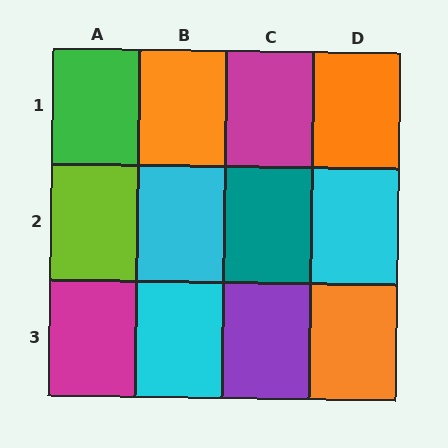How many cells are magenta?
2 cells are magenta.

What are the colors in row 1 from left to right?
Green, orange, magenta, orange.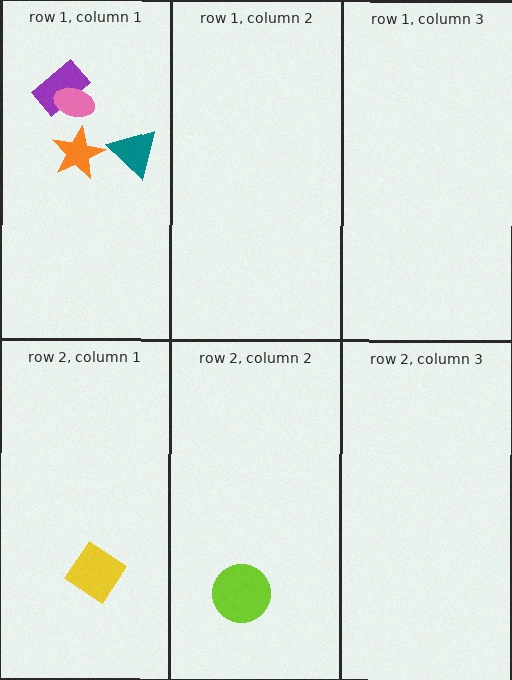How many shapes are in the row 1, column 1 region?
4.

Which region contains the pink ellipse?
The row 1, column 1 region.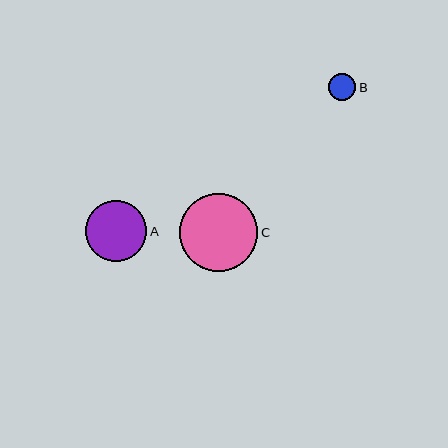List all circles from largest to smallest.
From largest to smallest: C, A, B.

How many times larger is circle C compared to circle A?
Circle C is approximately 1.3 times the size of circle A.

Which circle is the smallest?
Circle B is the smallest with a size of approximately 28 pixels.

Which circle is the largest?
Circle C is the largest with a size of approximately 78 pixels.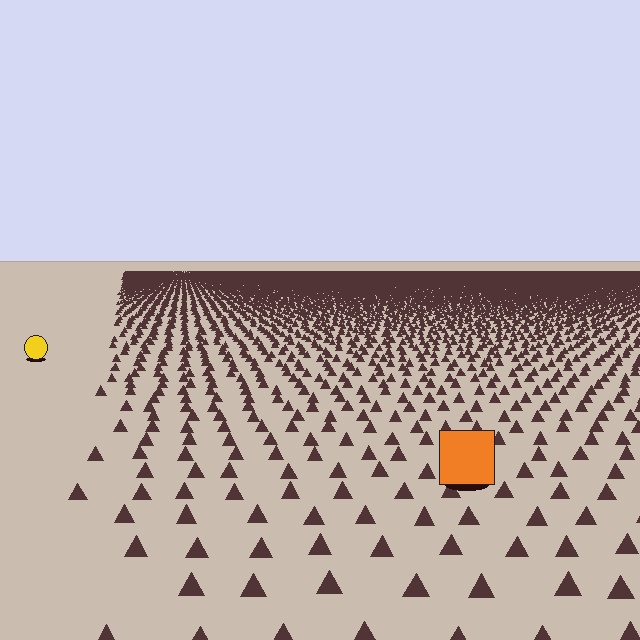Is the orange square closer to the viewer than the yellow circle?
Yes. The orange square is closer — you can tell from the texture gradient: the ground texture is coarser near it.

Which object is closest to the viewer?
The orange square is closest. The texture marks near it are larger and more spread out.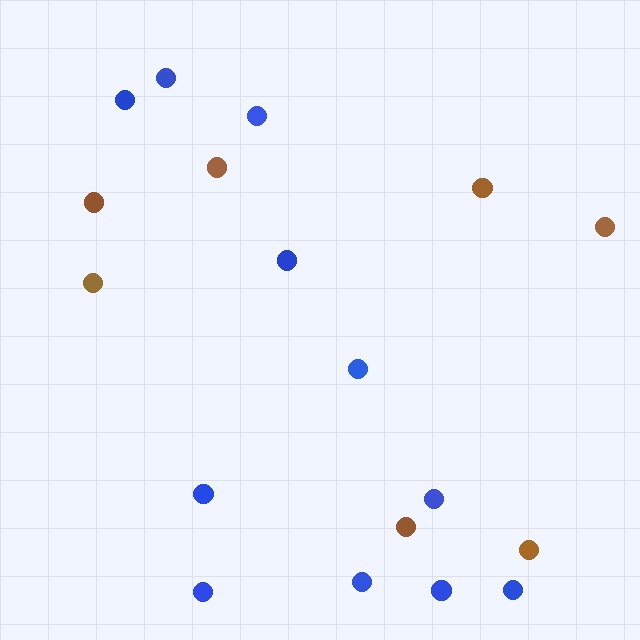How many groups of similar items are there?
There are 2 groups: one group of blue circles (11) and one group of brown circles (7).